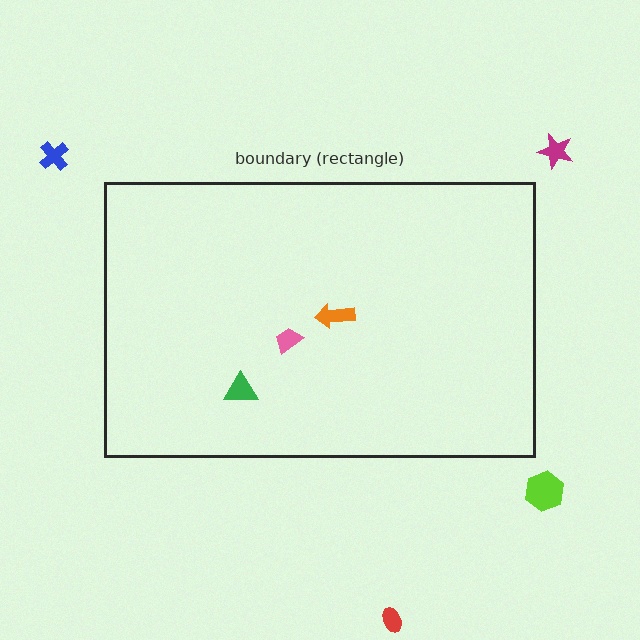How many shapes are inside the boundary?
3 inside, 4 outside.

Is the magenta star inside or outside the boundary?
Outside.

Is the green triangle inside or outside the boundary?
Inside.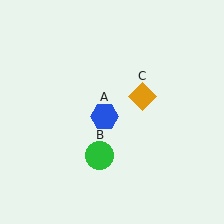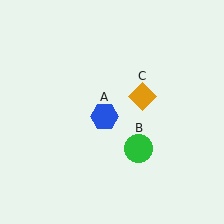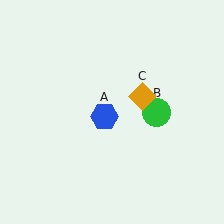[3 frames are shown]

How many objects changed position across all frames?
1 object changed position: green circle (object B).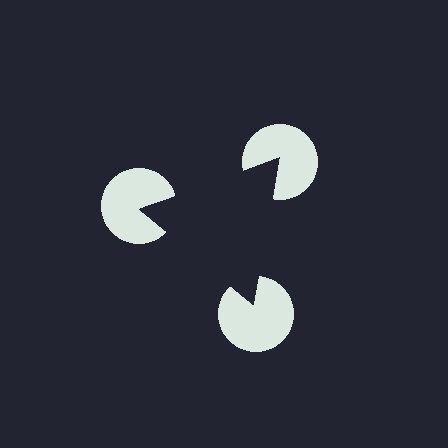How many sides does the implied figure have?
3 sides.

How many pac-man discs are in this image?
There are 3 — one at each vertex of the illusory triangle.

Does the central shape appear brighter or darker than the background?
It typically appears slightly darker than the background, even though no actual brightness change is drawn.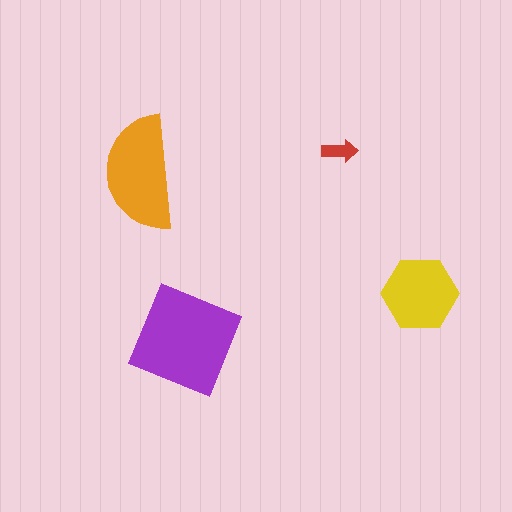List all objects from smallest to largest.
The red arrow, the yellow hexagon, the orange semicircle, the purple diamond.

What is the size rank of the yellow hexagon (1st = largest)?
3rd.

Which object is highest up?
The red arrow is topmost.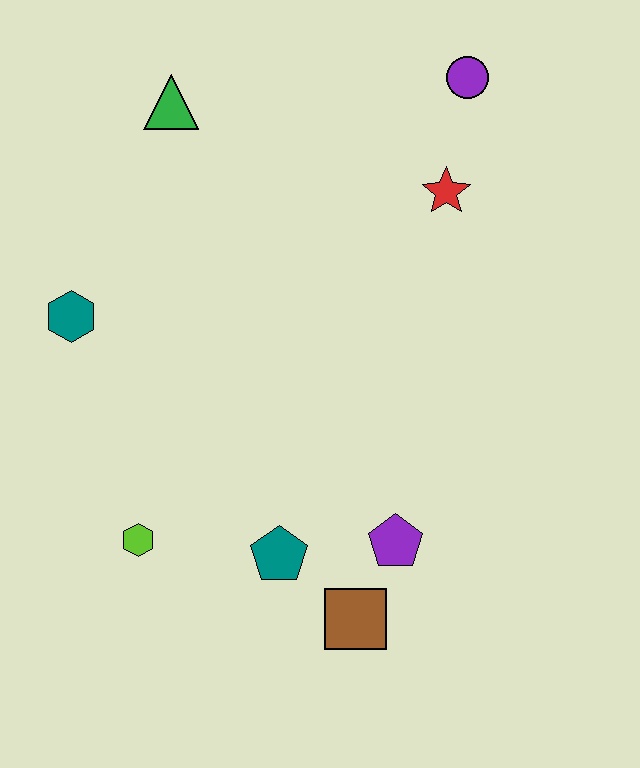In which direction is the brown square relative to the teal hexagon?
The brown square is below the teal hexagon.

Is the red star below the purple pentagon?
No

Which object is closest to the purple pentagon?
The brown square is closest to the purple pentagon.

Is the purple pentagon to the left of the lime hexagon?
No